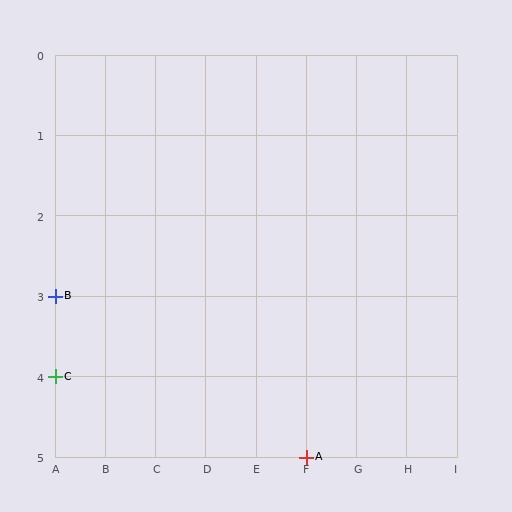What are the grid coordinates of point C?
Point C is at grid coordinates (A, 4).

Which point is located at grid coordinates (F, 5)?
Point A is at (F, 5).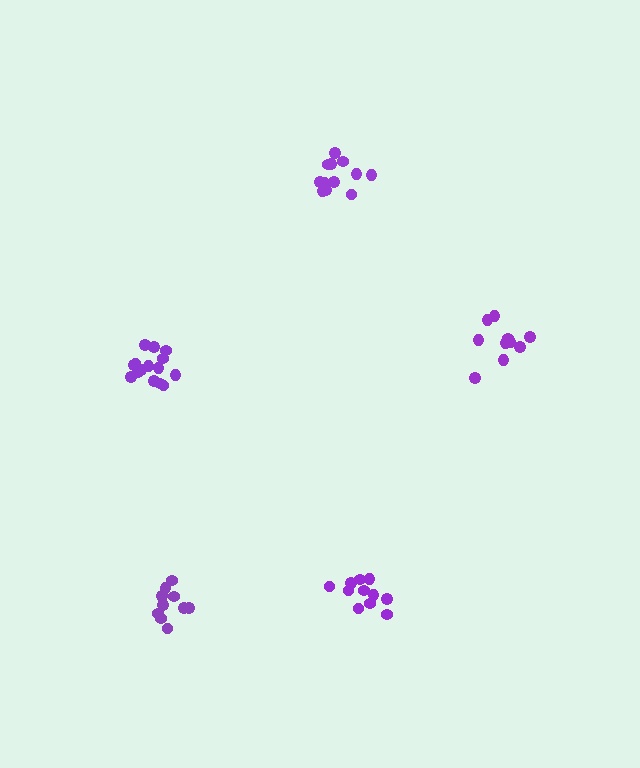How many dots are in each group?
Group 1: 10 dots, Group 2: 11 dots, Group 3: 15 dots, Group 4: 10 dots, Group 5: 12 dots (58 total).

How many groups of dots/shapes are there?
There are 5 groups.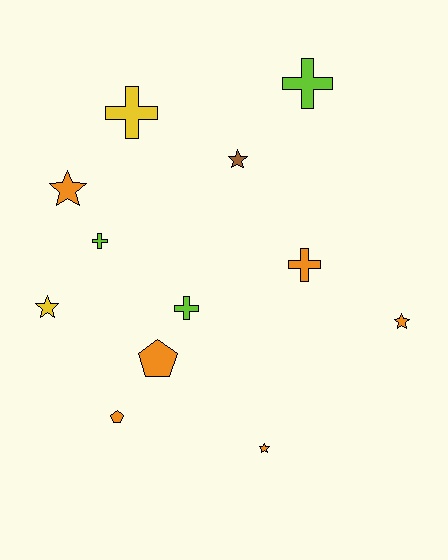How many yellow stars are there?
There is 1 yellow star.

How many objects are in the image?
There are 12 objects.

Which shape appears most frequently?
Cross, with 5 objects.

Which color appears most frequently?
Orange, with 6 objects.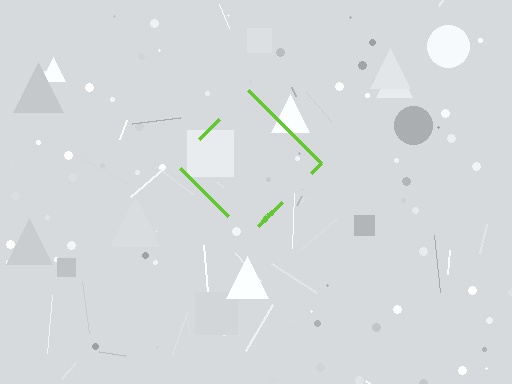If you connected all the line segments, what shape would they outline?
They would outline a diamond.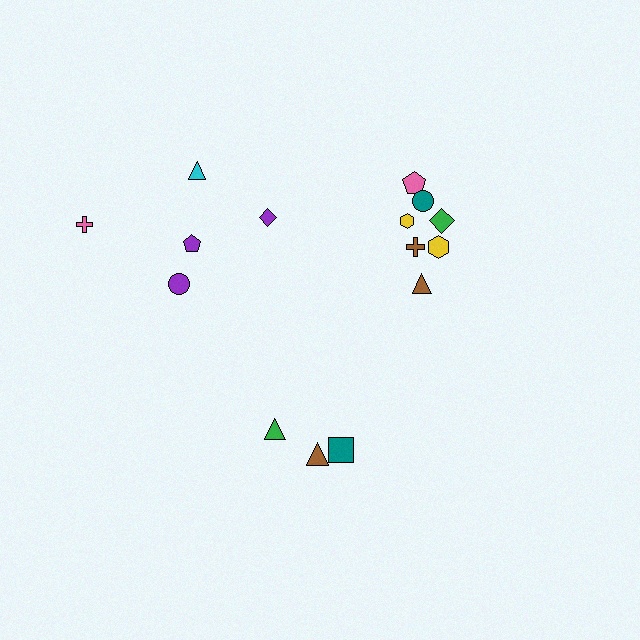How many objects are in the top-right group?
There are 7 objects.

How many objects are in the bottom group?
There are 3 objects.